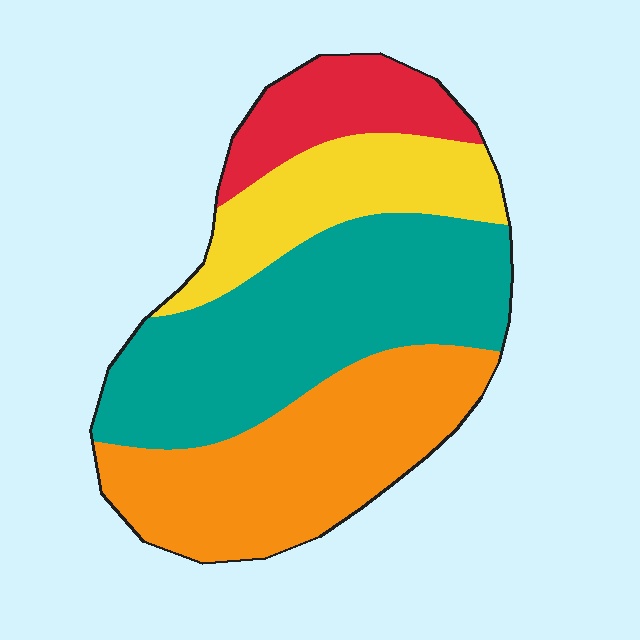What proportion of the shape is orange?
Orange covers about 30% of the shape.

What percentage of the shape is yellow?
Yellow covers 18% of the shape.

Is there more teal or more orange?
Teal.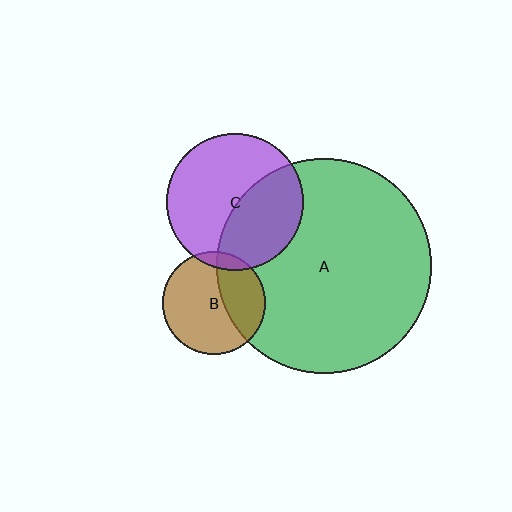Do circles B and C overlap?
Yes.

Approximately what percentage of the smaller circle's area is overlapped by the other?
Approximately 10%.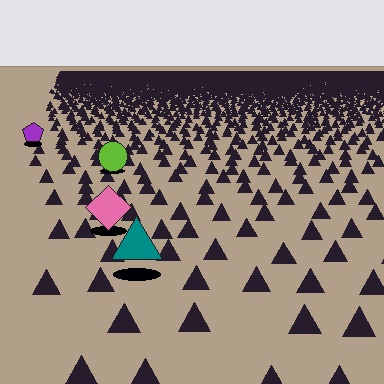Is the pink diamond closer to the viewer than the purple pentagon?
Yes. The pink diamond is closer — you can tell from the texture gradient: the ground texture is coarser near it.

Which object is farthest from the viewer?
The purple pentagon is farthest from the viewer. It appears smaller and the ground texture around it is denser.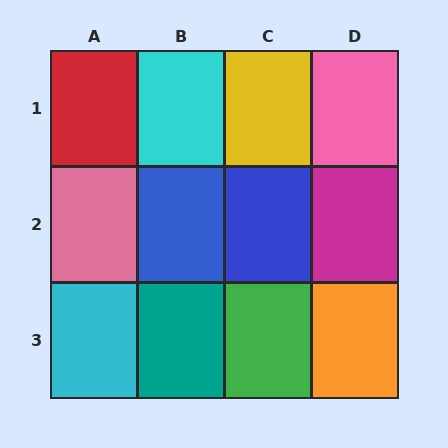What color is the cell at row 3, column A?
Cyan.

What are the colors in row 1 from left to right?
Red, cyan, yellow, pink.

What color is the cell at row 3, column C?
Green.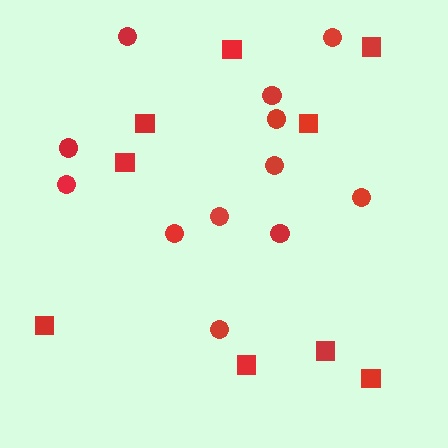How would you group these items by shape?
There are 2 groups: one group of squares (9) and one group of circles (12).